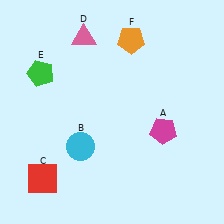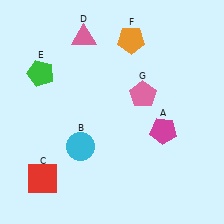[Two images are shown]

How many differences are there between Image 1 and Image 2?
There is 1 difference between the two images.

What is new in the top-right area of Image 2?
A pink pentagon (G) was added in the top-right area of Image 2.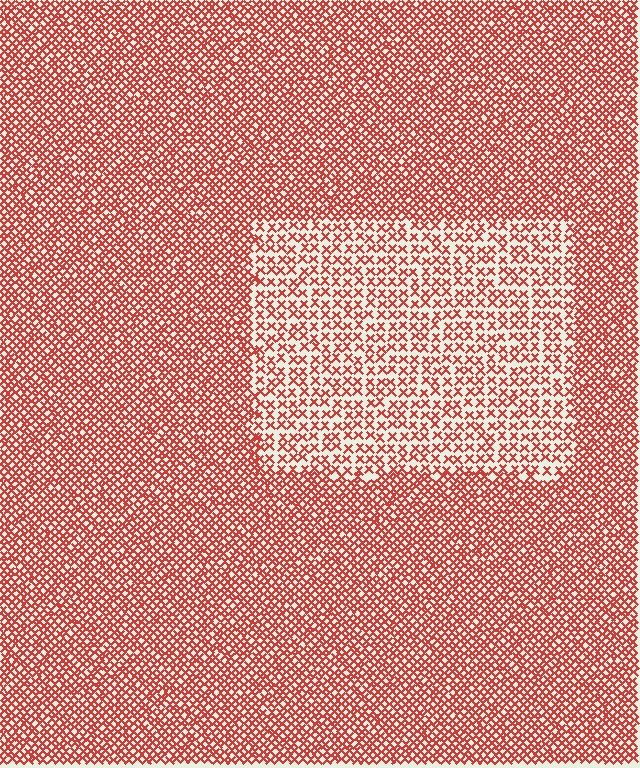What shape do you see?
I see a rectangle.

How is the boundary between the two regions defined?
The boundary is defined by a change in element density (approximately 2.0x ratio). All elements are the same color, size, and shape.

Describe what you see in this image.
The image contains small red elements arranged at two different densities. A rectangle-shaped region is visible where the elements are less densely packed than the surrounding area.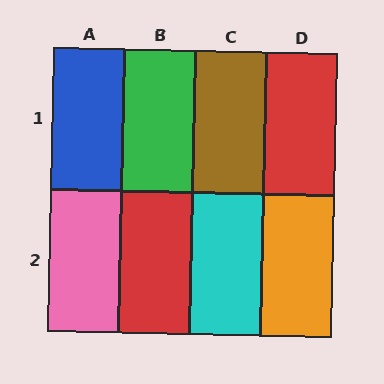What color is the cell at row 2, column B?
Red.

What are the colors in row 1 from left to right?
Blue, green, brown, red.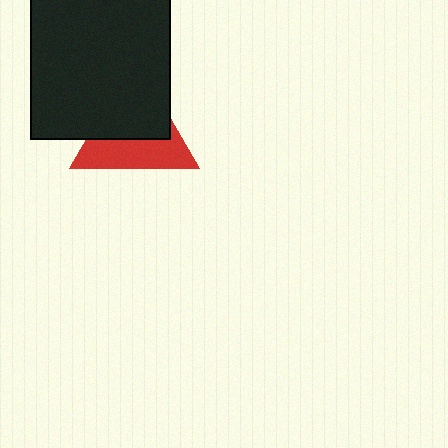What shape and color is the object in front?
The object in front is a black rectangle.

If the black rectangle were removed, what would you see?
You would see the complete red triangle.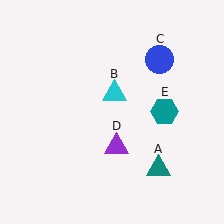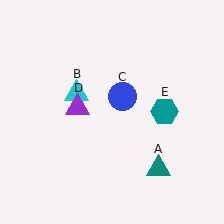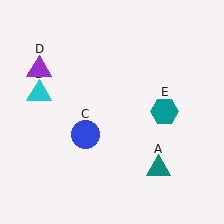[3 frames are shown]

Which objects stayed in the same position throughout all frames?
Teal triangle (object A) and teal hexagon (object E) remained stationary.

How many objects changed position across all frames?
3 objects changed position: cyan triangle (object B), blue circle (object C), purple triangle (object D).